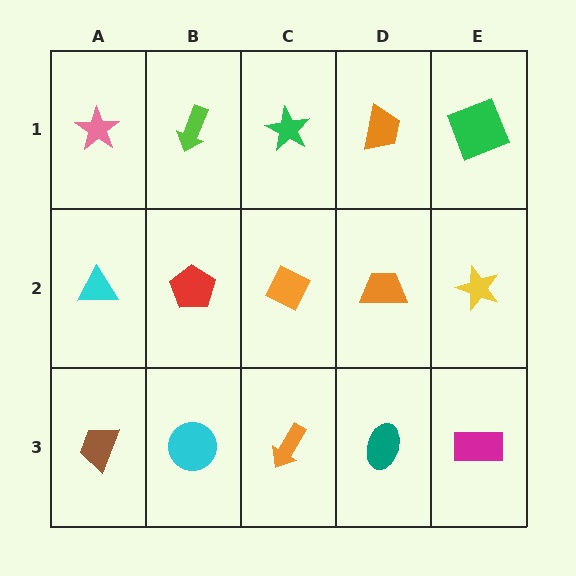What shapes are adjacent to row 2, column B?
A lime arrow (row 1, column B), a cyan circle (row 3, column B), a cyan triangle (row 2, column A), an orange diamond (row 2, column C).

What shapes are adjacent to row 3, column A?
A cyan triangle (row 2, column A), a cyan circle (row 3, column B).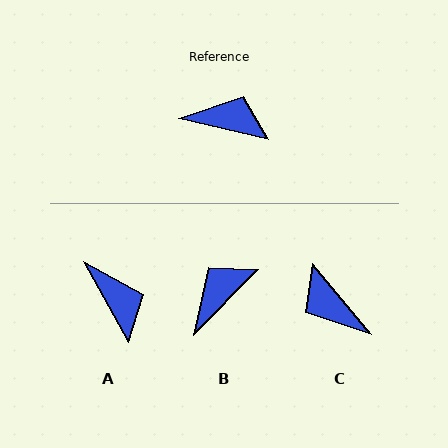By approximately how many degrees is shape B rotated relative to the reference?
Approximately 59 degrees counter-clockwise.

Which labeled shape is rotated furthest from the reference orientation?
C, about 143 degrees away.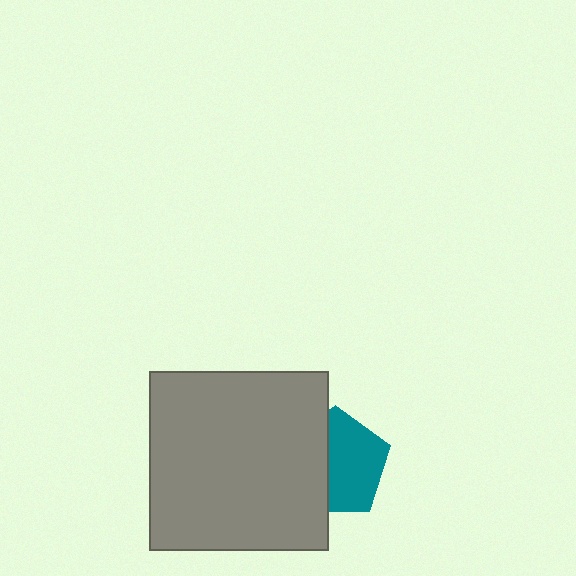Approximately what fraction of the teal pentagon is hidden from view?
Roughly 43% of the teal pentagon is hidden behind the gray square.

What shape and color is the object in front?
The object in front is a gray square.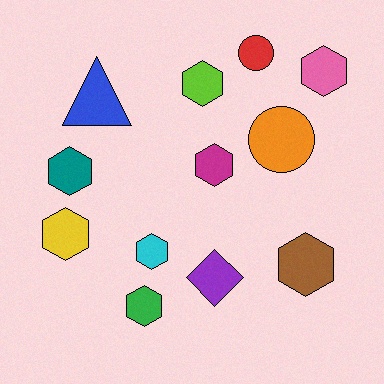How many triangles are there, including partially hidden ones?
There is 1 triangle.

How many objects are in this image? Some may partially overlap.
There are 12 objects.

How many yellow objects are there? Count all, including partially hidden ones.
There is 1 yellow object.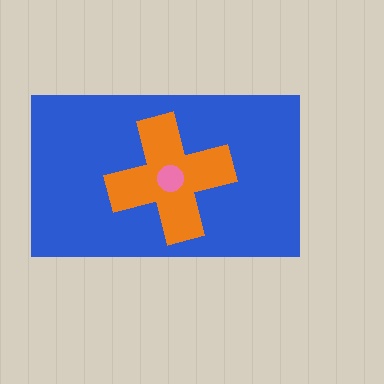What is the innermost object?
The pink circle.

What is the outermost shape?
The blue rectangle.